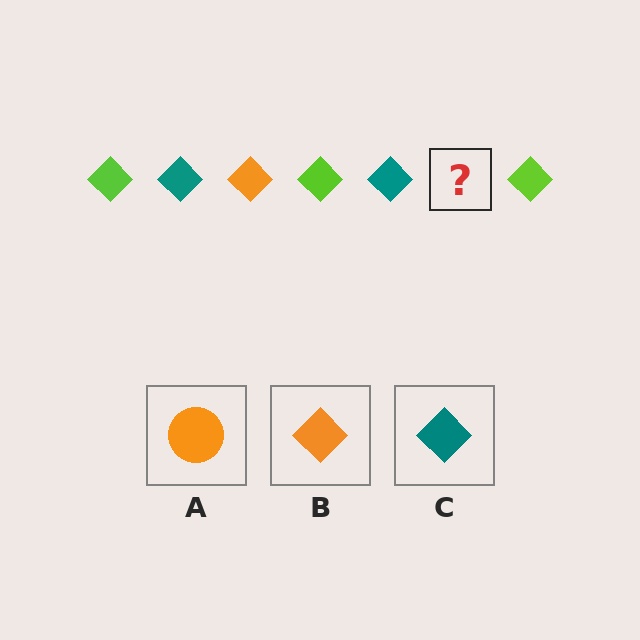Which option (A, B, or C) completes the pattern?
B.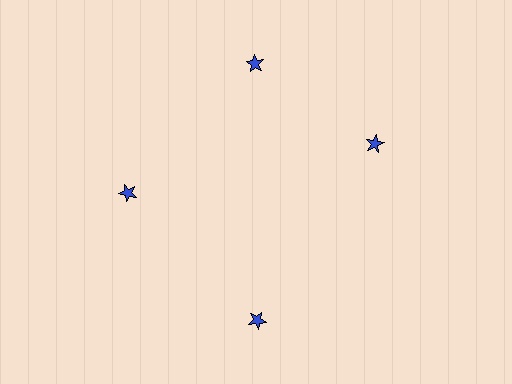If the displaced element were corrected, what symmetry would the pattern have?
It would have 4-fold rotational symmetry — the pattern would map onto itself every 90 degrees.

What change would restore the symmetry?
The symmetry would be restored by rotating it back into even spacing with its neighbors so that all 4 stars sit at equal angles and equal distance from the center.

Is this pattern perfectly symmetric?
No. The 4 blue stars are arranged in a ring, but one element near the 3 o'clock position is rotated out of alignment along the ring, breaking the 4-fold rotational symmetry.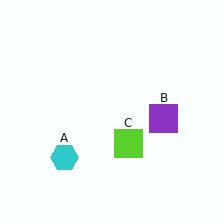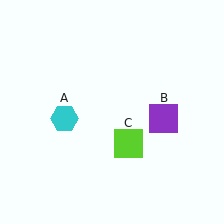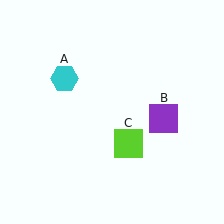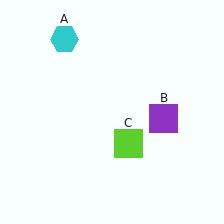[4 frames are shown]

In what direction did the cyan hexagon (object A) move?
The cyan hexagon (object A) moved up.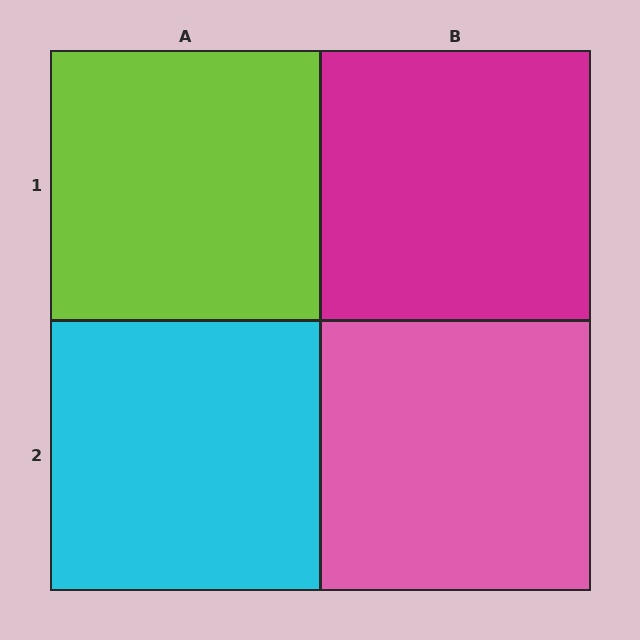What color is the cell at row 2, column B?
Pink.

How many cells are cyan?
1 cell is cyan.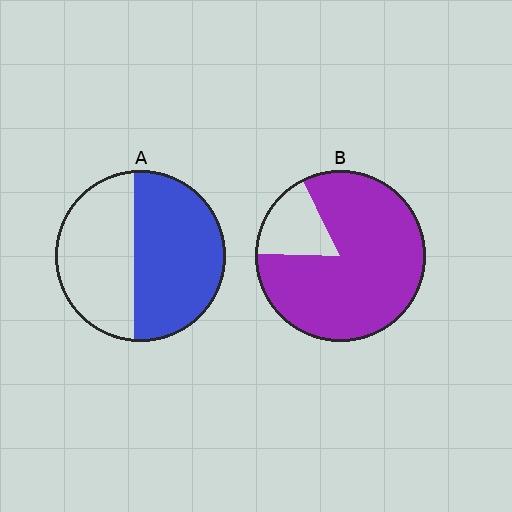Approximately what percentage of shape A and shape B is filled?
A is approximately 55% and B is approximately 85%.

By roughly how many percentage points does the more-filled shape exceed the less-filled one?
By roughly 30 percentage points (B over A).